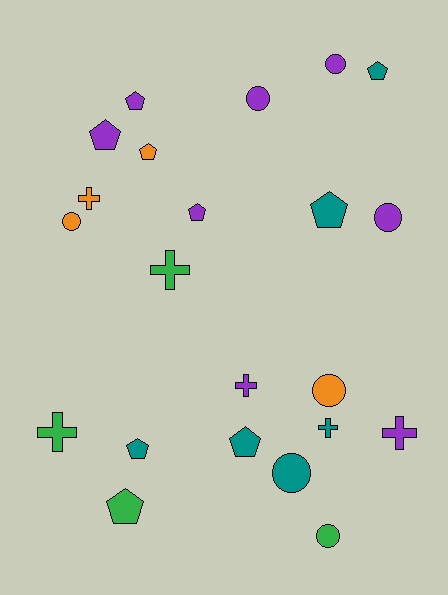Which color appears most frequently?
Purple, with 8 objects.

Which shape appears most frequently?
Pentagon, with 9 objects.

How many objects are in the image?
There are 22 objects.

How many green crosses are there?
There are 2 green crosses.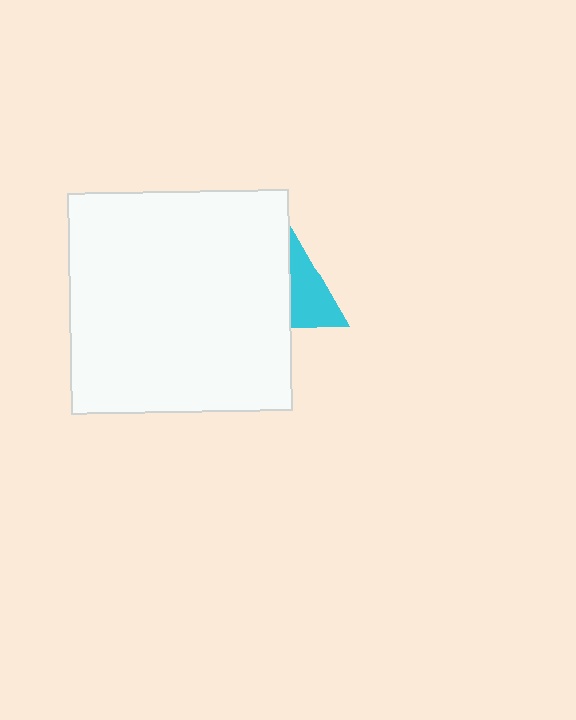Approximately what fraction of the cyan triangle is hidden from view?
Roughly 63% of the cyan triangle is hidden behind the white square.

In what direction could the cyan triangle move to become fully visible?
The cyan triangle could move right. That would shift it out from behind the white square entirely.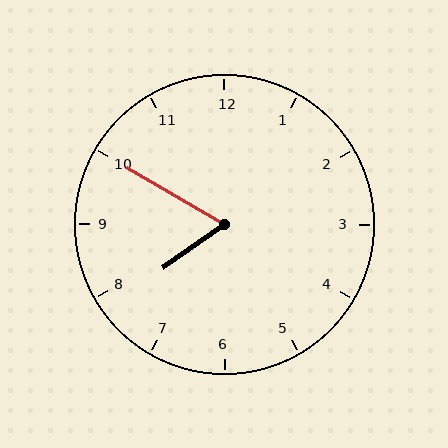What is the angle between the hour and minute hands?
Approximately 65 degrees.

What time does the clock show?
7:50.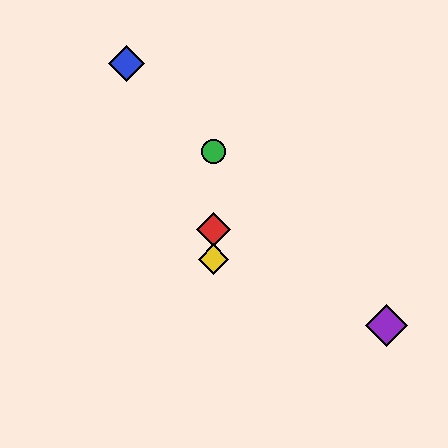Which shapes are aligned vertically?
The red diamond, the green circle, the yellow diamond are aligned vertically.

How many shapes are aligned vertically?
3 shapes (the red diamond, the green circle, the yellow diamond) are aligned vertically.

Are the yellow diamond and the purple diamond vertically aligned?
No, the yellow diamond is at x≈214 and the purple diamond is at x≈387.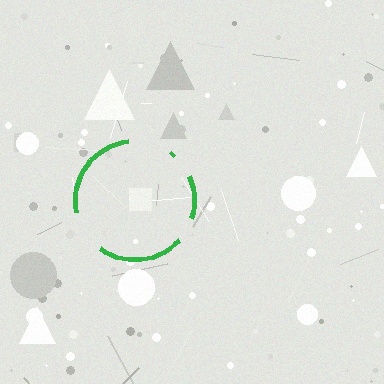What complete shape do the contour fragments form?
The contour fragments form a circle.